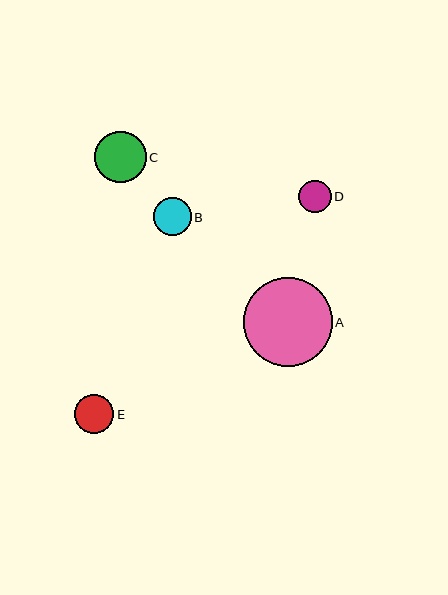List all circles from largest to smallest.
From largest to smallest: A, C, E, B, D.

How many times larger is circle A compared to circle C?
Circle A is approximately 1.7 times the size of circle C.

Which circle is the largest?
Circle A is the largest with a size of approximately 89 pixels.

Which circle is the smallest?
Circle D is the smallest with a size of approximately 32 pixels.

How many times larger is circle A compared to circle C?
Circle A is approximately 1.7 times the size of circle C.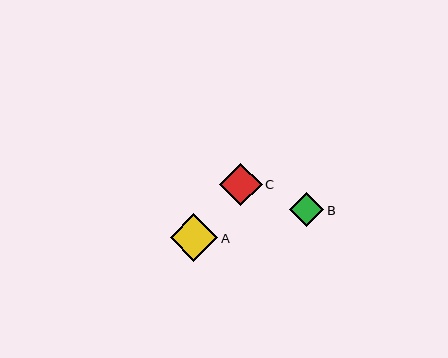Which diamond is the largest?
Diamond A is the largest with a size of approximately 48 pixels.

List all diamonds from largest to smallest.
From largest to smallest: A, C, B.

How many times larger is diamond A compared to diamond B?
Diamond A is approximately 1.4 times the size of diamond B.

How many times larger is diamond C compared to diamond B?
Diamond C is approximately 1.2 times the size of diamond B.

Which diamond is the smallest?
Diamond B is the smallest with a size of approximately 34 pixels.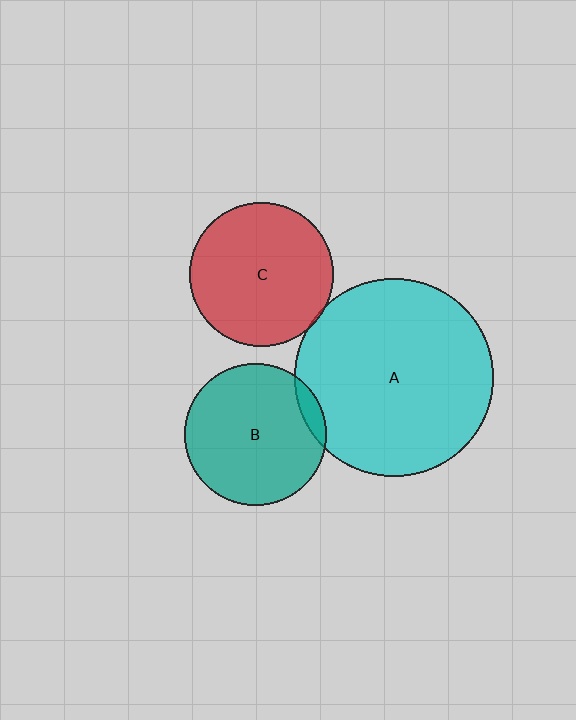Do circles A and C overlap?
Yes.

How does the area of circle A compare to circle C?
Approximately 1.9 times.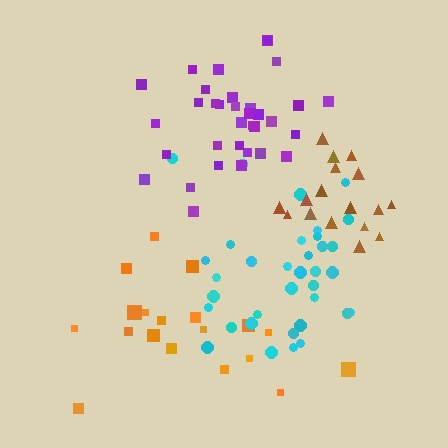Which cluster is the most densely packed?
Purple.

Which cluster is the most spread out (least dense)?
Orange.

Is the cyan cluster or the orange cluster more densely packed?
Cyan.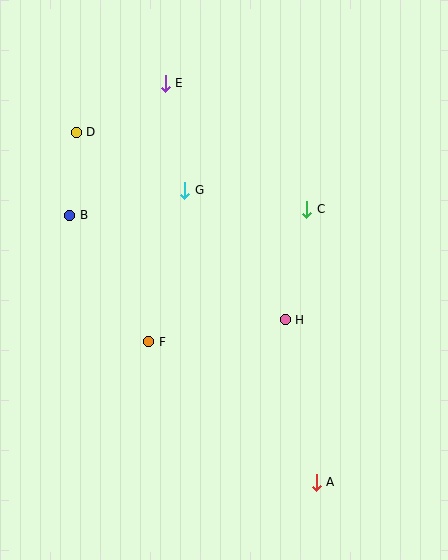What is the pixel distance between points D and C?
The distance between D and C is 243 pixels.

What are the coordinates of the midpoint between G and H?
The midpoint between G and H is at (235, 255).